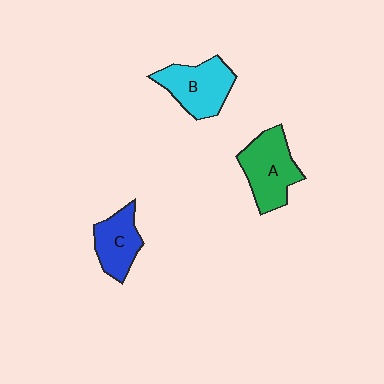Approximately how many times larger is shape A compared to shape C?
Approximately 1.4 times.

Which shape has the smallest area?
Shape C (blue).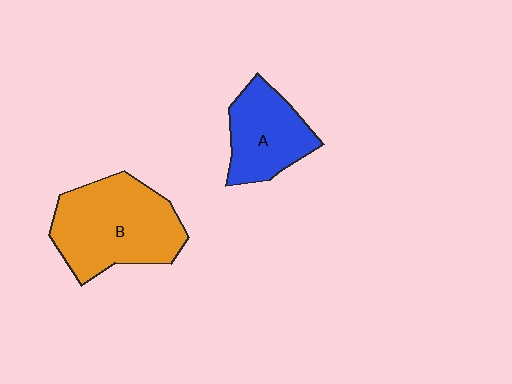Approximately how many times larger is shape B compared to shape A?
Approximately 1.6 times.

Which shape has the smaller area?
Shape A (blue).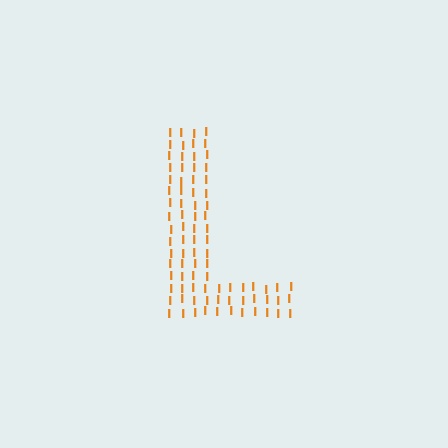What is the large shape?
The large shape is the letter L.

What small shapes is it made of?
It is made of small letter I's.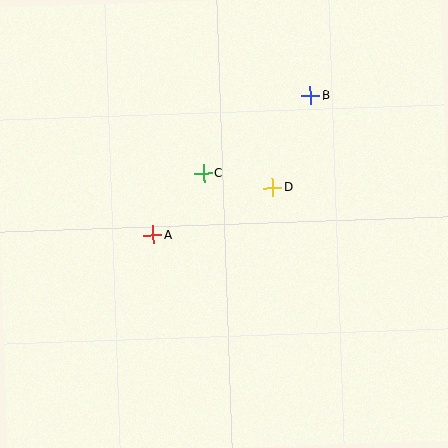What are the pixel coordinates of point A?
Point A is at (153, 235).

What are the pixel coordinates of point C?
Point C is at (203, 174).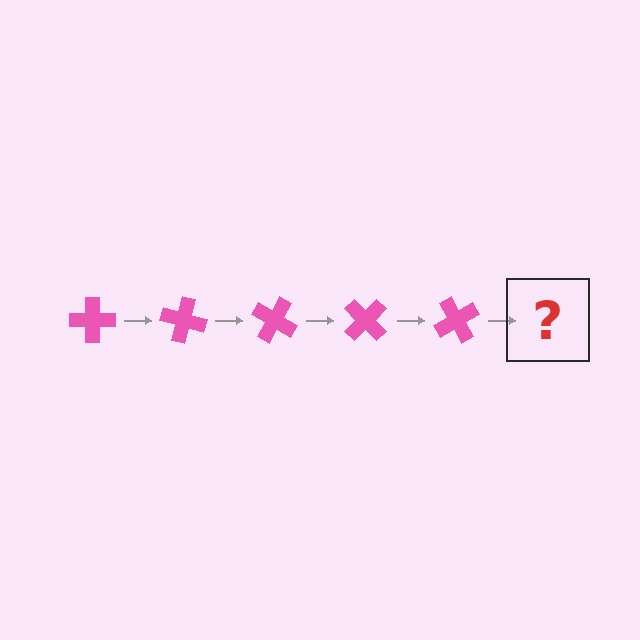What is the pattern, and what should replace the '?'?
The pattern is that the cross rotates 15 degrees each step. The '?' should be a pink cross rotated 75 degrees.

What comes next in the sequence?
The next element should be a pink cross rotated 75 degrees.